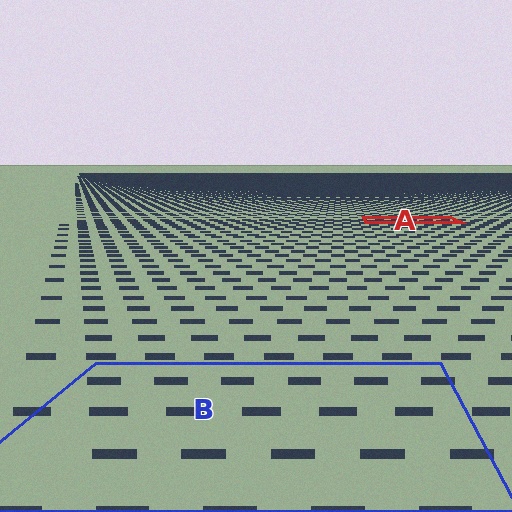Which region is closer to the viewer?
Region B is closer. The texture elements there are larger and more spread out.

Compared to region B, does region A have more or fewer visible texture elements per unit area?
Region A has more texture elements per unit area — they are packed more densely because it is farther away.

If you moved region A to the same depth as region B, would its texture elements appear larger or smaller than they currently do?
They would appear larger. At a closer depth, the same texture elements are projected at a bigger on-screen size.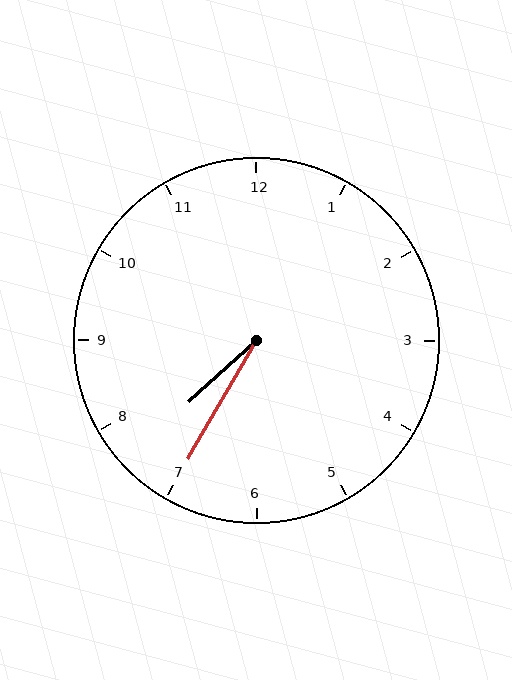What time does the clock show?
7:35.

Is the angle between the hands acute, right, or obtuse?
It is acute.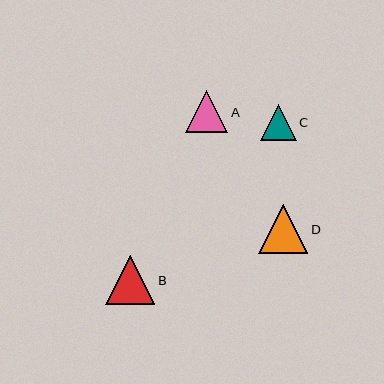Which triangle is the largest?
Triangle D is the largest with a size of approximately 49 pixels.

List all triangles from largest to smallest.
From largest to smallest: D, B, A, C.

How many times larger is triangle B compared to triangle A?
Triangle B is approximately 1.1 times the size of triangle A.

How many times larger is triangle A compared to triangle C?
Triangle A is approximately 1.2 times the size of triangle C.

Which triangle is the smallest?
Triangle C is the smallest with a size of approximately 36 pixels.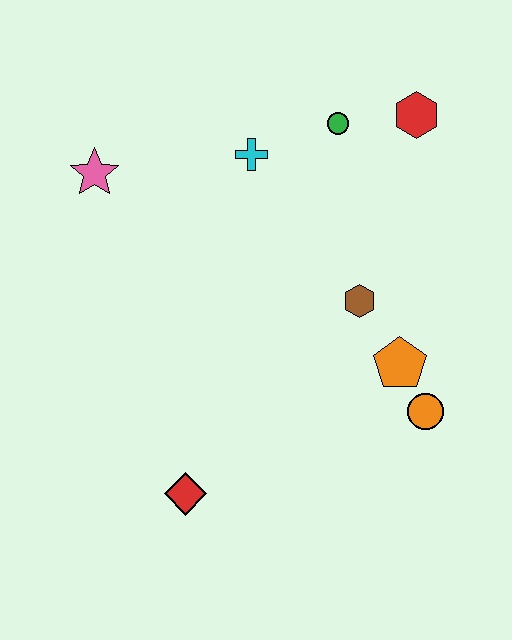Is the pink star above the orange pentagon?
Yes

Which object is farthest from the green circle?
The red diamond is farthest from the green circle.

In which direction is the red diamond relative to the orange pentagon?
The red diamond is to the left of the orange pentagon.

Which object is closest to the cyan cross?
The green circle is closest to the cyan cross.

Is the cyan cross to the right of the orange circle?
No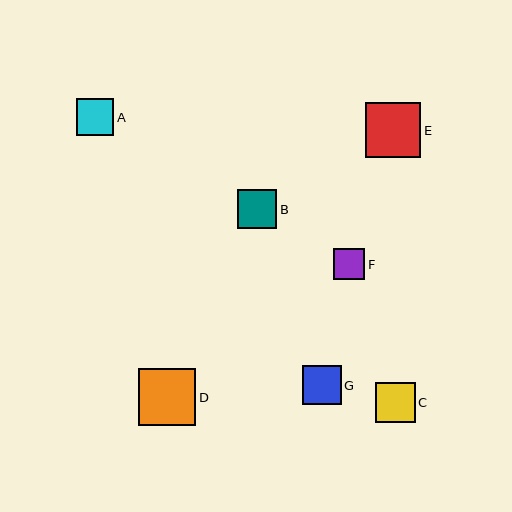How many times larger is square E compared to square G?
Square E is approximately 1.4 times the size of square G.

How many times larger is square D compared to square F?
Square D is approximately 1.8 times the size of square F.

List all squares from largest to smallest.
From largest to smallest: D, E, C, B, G, A, F.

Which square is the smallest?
Square F is the smallest with a size of approximately 31 pixels.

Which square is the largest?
Square D is the largest with a size of approximately 57 pixels.